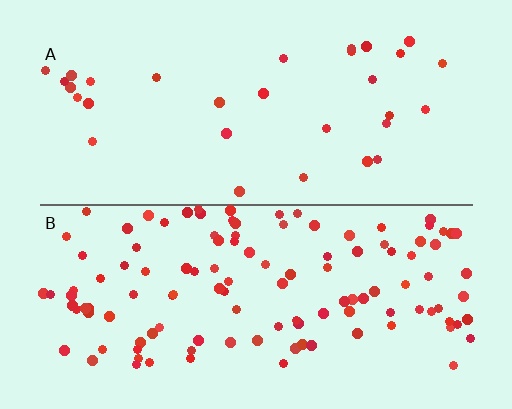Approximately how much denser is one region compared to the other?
Approximately 3.8× — region B over region A.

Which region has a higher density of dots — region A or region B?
B (the bottom).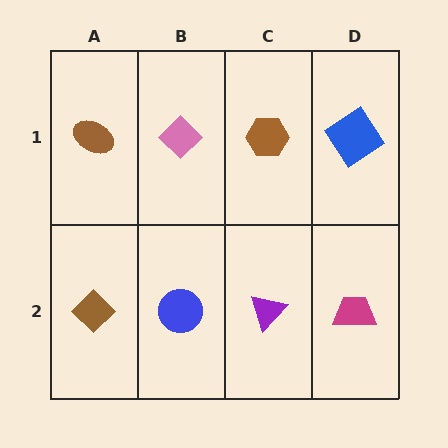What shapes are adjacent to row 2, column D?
A blue diamond (row 1, column D), a purple triangle (row 2, column C).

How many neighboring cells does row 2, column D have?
2.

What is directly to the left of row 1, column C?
A pink diamond.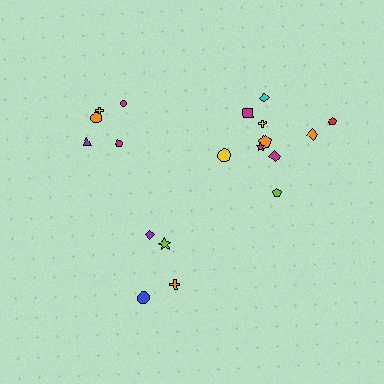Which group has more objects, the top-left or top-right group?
The top-right group.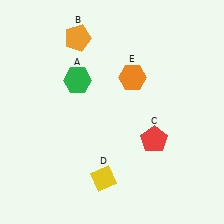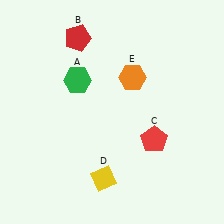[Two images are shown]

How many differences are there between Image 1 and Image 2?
There is 1 difference between the two images.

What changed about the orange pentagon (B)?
In Image 1, B is orange. In Image 2, it changed to red.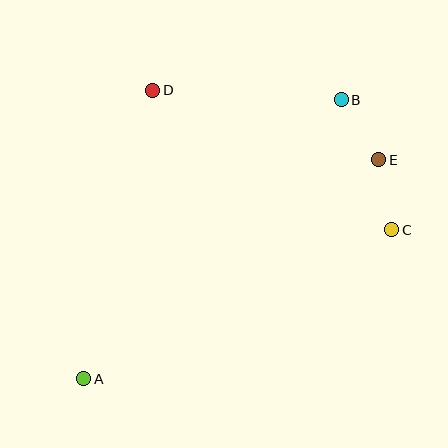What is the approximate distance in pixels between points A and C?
The distance between A and C is approximately 342 pixels.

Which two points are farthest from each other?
Points A and B are farthest from each other.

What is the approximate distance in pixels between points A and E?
The distance between A and E is approximately 368 pixels.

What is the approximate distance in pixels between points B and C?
The distance between B and C is approximately 139 pixels.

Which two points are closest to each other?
Points B and E are closest to each other.